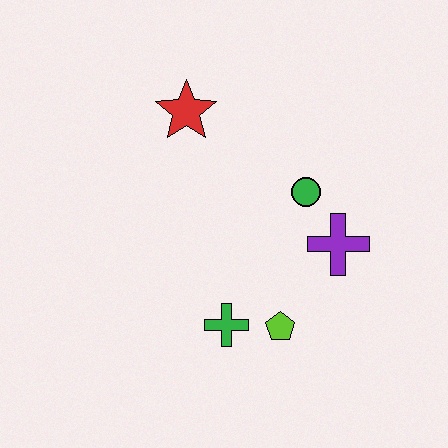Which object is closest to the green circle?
The purple cross is closest to the green circle.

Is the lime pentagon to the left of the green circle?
Yes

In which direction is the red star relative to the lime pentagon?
The red star is above the lime pentagon.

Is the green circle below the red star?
Yes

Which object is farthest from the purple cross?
The red star is farthest from the purple cross.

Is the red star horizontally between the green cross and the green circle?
No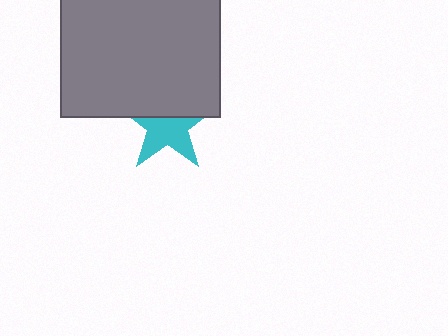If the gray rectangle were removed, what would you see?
You would see the complete cyan star.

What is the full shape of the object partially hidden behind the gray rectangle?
The partially hidden object is a cyan star.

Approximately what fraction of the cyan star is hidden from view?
Roughly 41% of the cyan star is hidden behind the gray rectangle.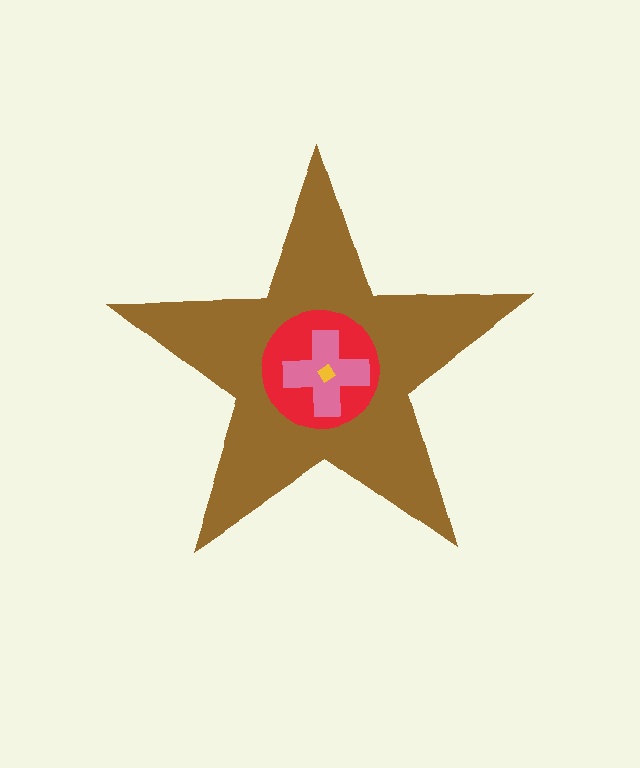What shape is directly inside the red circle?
The pink cross.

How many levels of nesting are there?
4.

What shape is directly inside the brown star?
The red circle.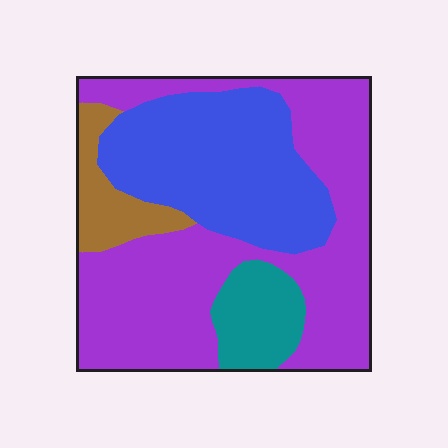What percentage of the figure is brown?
Brown covers 9% of the figure.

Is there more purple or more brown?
Purple.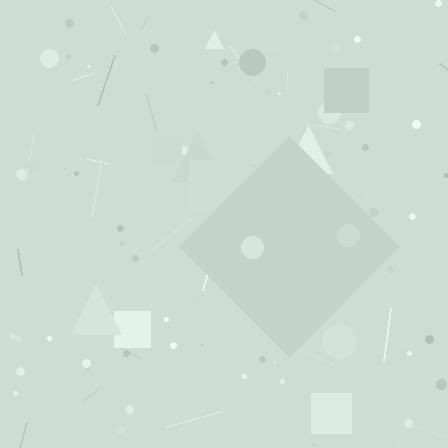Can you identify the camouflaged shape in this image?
The camouflaged shape is a diamond.